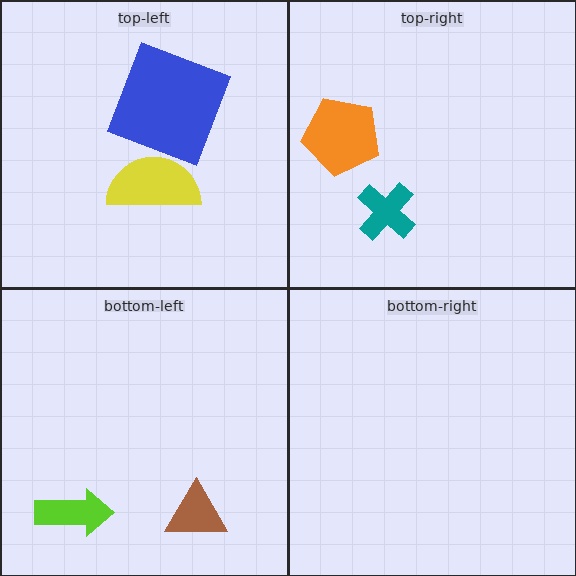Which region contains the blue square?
The top-left region.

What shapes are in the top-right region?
The teal cross, the orange pentagon.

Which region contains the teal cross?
The top-right region.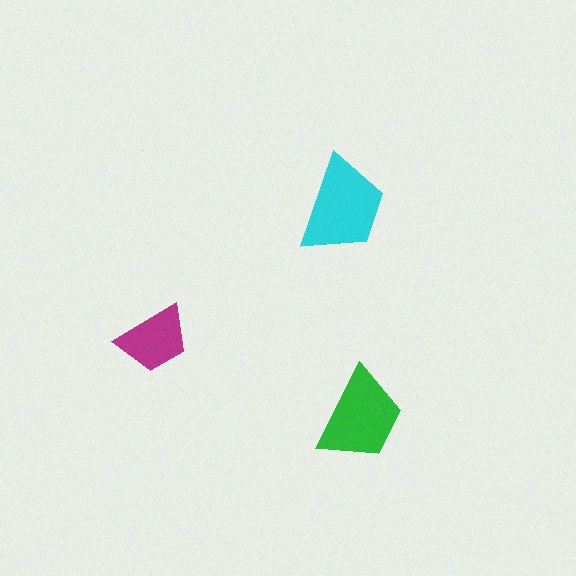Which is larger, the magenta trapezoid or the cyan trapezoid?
The cyan one.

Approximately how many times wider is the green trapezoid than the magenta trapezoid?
About 1.5 times wider.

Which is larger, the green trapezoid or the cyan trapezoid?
The cyan one.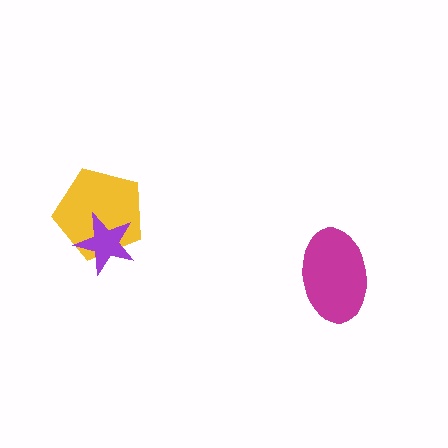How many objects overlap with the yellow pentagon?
1 object overlaps with the yellow pentagon.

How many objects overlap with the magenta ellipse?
0 objects overlap with the magenta ellipse.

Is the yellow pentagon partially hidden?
Yes, it is partially covered by another shape.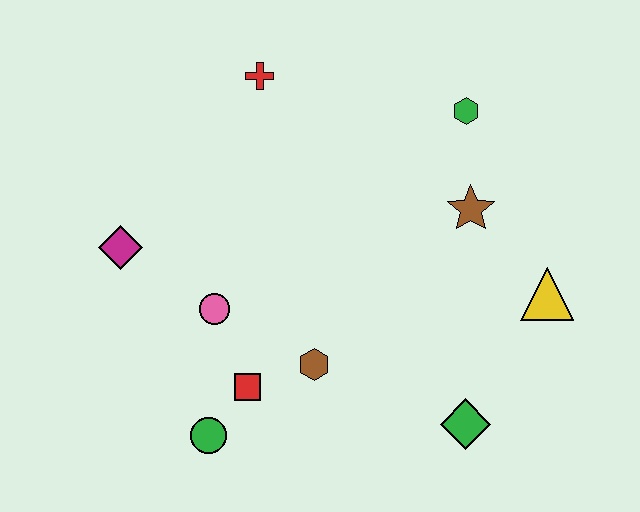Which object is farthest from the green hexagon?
The green circle is farthest from the green hexagon.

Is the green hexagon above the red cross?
No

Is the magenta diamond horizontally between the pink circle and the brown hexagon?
No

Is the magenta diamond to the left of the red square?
Yes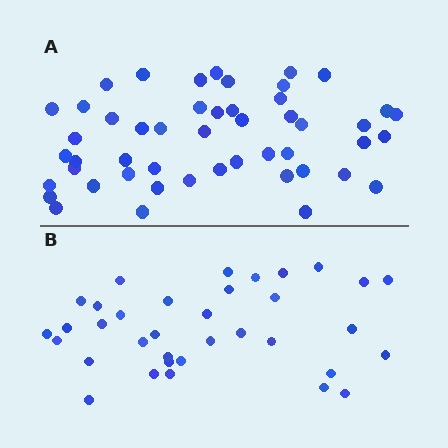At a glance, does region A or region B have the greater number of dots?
Region A (the top region) has more dots.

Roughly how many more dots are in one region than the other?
Region A has approximately 15 more dots than region B.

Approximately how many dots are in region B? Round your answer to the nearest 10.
About 40 dots. (The exact count is 35, which rounds to 40.)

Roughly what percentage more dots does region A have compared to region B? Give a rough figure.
About 40% more.